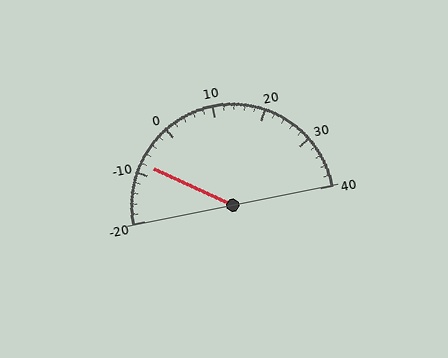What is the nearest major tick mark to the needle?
The nearest major tick mark is -10.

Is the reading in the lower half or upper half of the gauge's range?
The reading is in the lower half of the range (-20 to 40).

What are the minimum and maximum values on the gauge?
The gauge ranges from -20 to 40.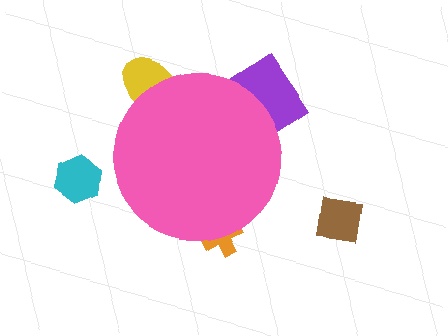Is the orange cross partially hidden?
Yes, the orange cross is partially hidden behind the pink circle.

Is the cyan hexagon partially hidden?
No, the cyan hexagon is fully visible.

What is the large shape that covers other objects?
A pink circle.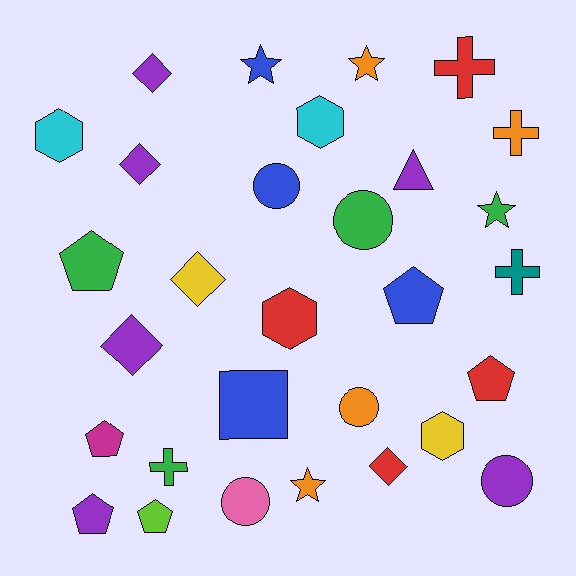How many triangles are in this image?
There is 1 triangle.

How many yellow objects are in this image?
There are 2 yellow objects.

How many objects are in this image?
There are 30 objects.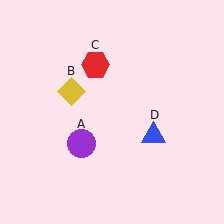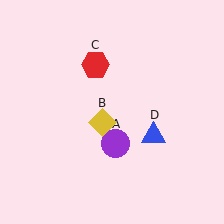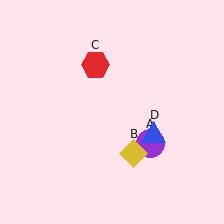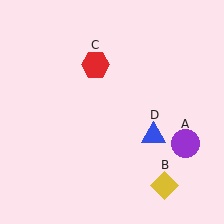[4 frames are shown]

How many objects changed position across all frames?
2 objects changed position: purple circle (object A), yellow diamond (object B).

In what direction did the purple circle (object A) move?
The purple circle (object A) moved right.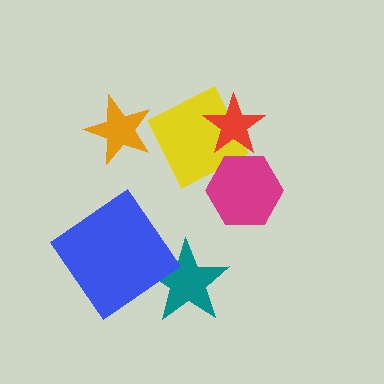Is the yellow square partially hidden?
Yes, it is partially covered by another shape.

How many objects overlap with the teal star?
1 object overlaps with the teal star.